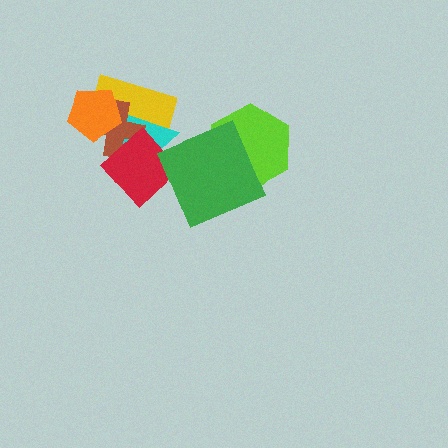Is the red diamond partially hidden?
Yes, it is partially covered by another shape.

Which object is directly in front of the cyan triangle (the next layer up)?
The brown cross is directly in front of the cyan triangle.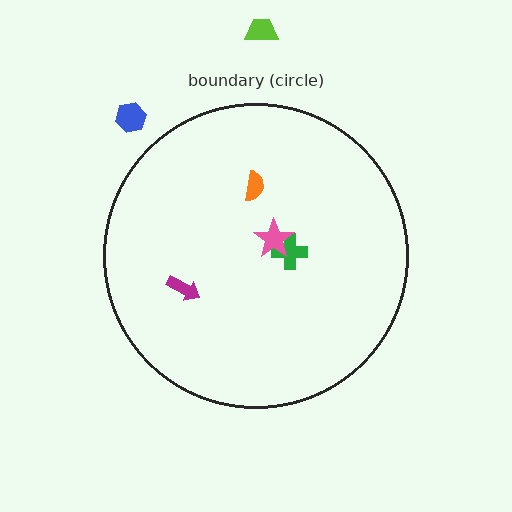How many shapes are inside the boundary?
4 inside, 2 outside.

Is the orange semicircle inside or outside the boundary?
Inside.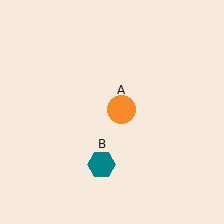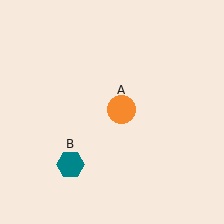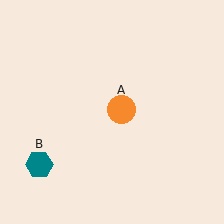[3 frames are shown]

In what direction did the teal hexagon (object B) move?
The teal hexagon (object B) moved left.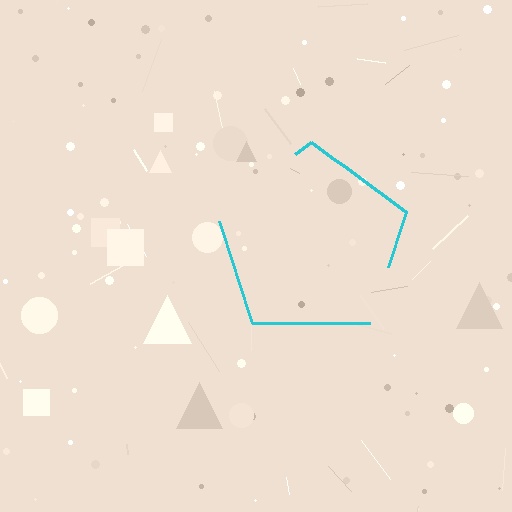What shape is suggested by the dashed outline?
The dashed outline suggests a pentagon.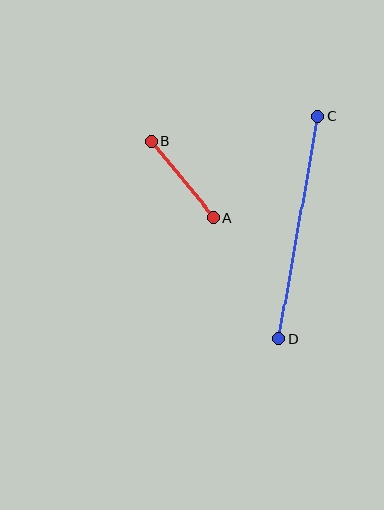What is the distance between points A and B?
The distance is approximately 99 pixels.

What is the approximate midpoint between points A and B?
The midpoint is at approximately (183, 179) pixels.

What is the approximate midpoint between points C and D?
The midpoint is at approximately (298, 228) pixels.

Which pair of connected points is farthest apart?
Points C and D are farthest apart.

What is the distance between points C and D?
The distance is approximately 226 pixels.